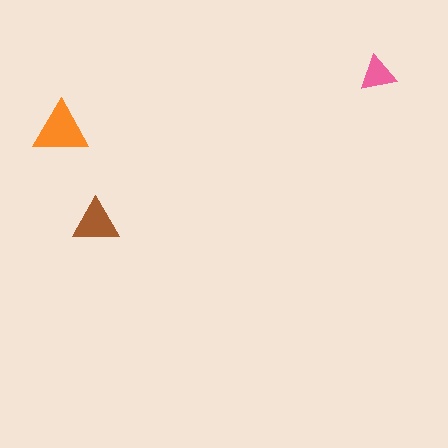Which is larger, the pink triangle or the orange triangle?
The orange one.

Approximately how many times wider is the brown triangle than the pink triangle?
About 1.5 times wider.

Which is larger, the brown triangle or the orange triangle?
The orange one.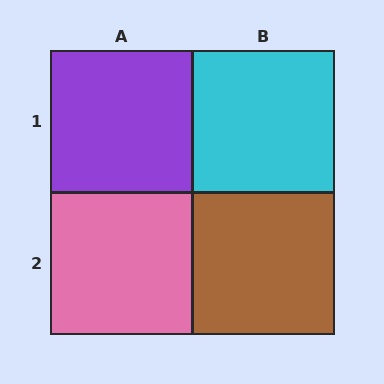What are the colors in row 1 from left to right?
Purple, cyan.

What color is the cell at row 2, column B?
Brown.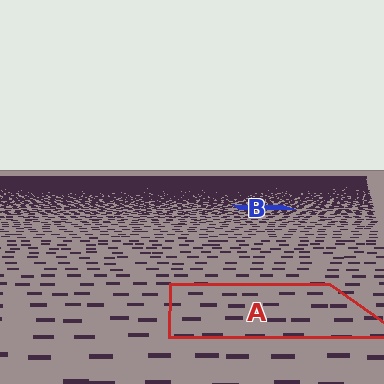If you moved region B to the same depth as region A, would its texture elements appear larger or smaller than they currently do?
They would appear larger. At a closer depth, the same texture elements are projected at a bigger on-screen size.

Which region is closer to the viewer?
Region A is closer. The texture elements there are larger and more spread out.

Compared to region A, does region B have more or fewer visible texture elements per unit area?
Region B has more texture elements per unit area — they are packed more densely because it is farther away.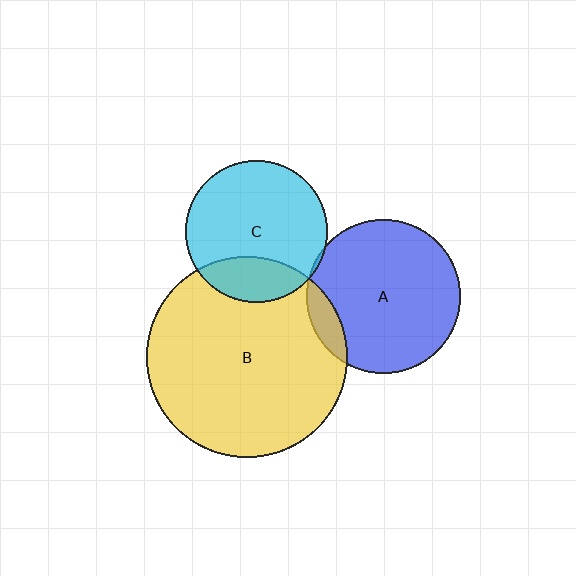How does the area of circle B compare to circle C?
Approximately 2.0 times.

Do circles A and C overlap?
Yes.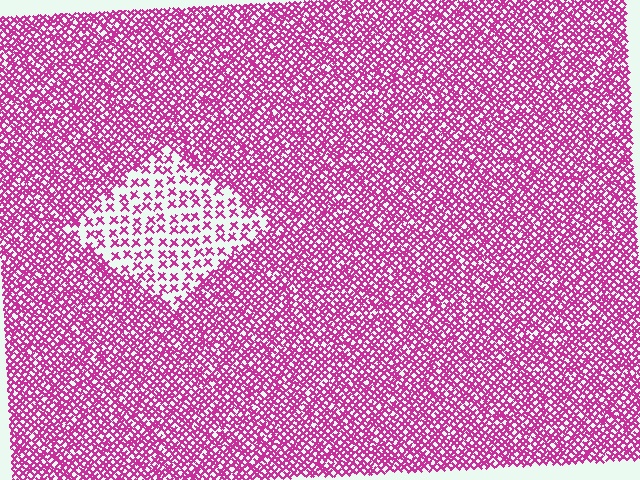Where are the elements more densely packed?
The elements are more densely packed outside the diamond boundary.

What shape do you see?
I see a diamond.